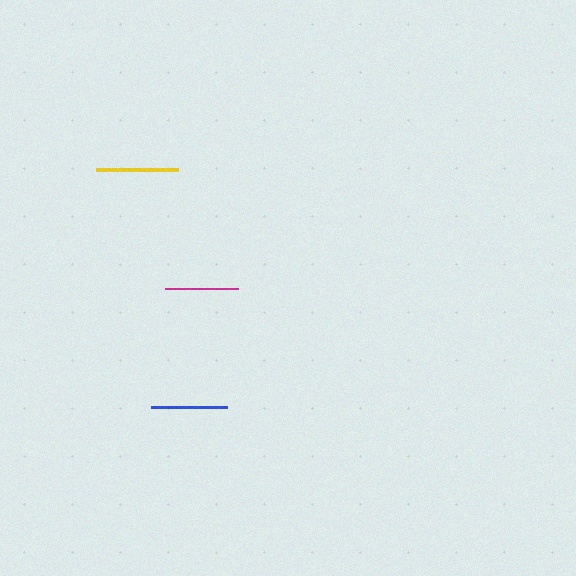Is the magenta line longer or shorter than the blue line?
The blue line is longer than the magenta line.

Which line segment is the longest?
The yellow line is the longest at approximately 83 pixels.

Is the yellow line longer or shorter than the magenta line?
The yellow line is longer than the magenta line.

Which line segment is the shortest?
The magenta line is the shortest at approximately 73 pixels.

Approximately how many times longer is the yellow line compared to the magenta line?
The yellow line is approximately 1.1 times the length of the magenta line.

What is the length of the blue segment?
The blue segment is approximately 77 pixels long.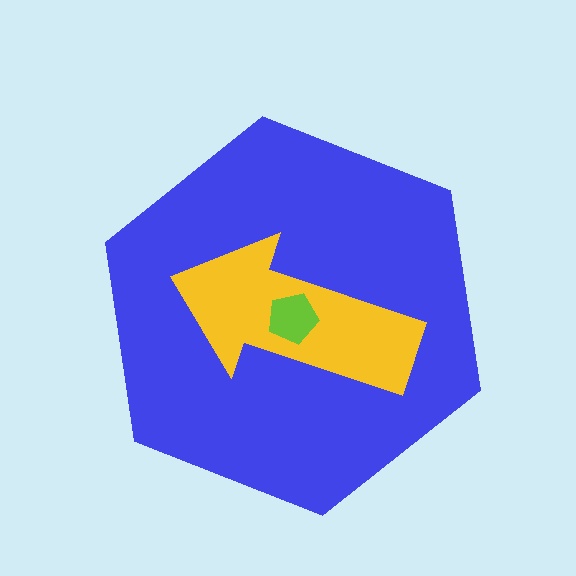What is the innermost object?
The lime pentagon.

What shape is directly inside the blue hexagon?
The yellow arrow.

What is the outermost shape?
The blue hexagon.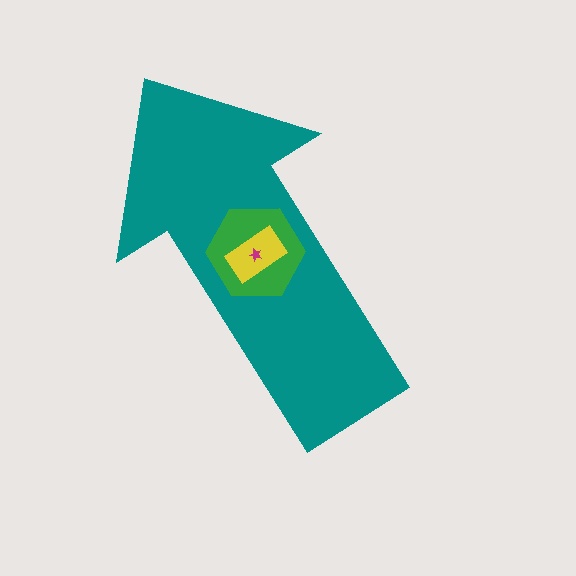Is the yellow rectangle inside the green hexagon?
Yes.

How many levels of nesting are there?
4.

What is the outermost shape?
The teal arrow.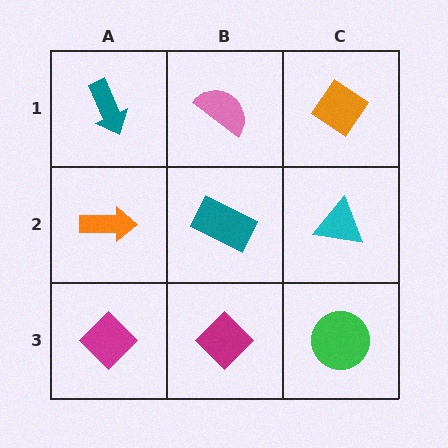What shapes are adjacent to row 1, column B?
A teal rectangle (row 2, column B), a teal arrow (row 1, column A), an orange diamond (row 1, column C).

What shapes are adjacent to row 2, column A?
A teal arrow (row 1, column A), a magenta diamond (row 3, column A), a teal rectangle (row 2, column B).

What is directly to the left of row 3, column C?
A magenta diamond.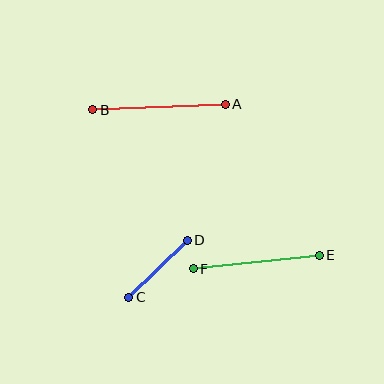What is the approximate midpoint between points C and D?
The midpoint is at approximately (158, 269) pixels.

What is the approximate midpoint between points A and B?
The midpoint is at approximately (159, 107) pixels.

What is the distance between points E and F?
The distance is approximately 127 pixels.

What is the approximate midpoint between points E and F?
The midpoint is at approximately (256, 262) pixels.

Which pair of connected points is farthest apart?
Points A and B are farthest apart.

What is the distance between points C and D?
The distance is approximately 82 pixels.